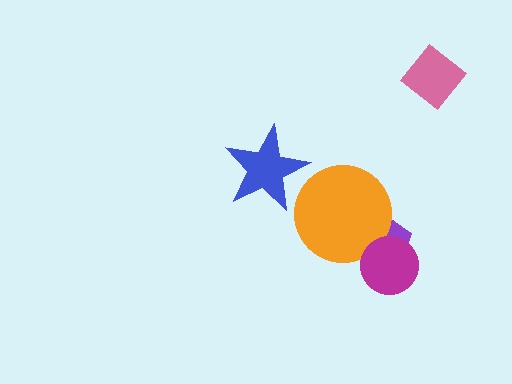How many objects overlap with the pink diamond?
0 objects overlap with the pink diamond.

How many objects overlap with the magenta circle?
2 objects overlap with the magenta circle.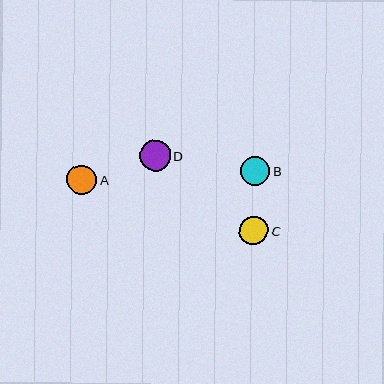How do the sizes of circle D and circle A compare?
Circle D and circle A are approximately the same size.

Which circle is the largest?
Circle D is the largest with a size of approximately 31 pixels.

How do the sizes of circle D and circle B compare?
Circle D and circle B are approximately the same size.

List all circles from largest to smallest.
From largest to smallest: D, A, B, C.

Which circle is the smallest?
Circle C is the smallest with a size of approximately 29 pixels.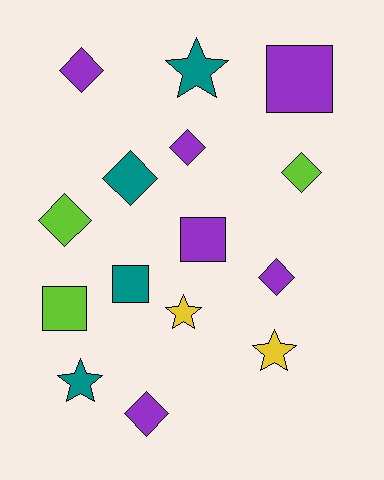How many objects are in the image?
There are 15 objects.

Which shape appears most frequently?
Diamond, with 7 objects.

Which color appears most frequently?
Purple, with 6 objects.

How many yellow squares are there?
There are no yellow squares.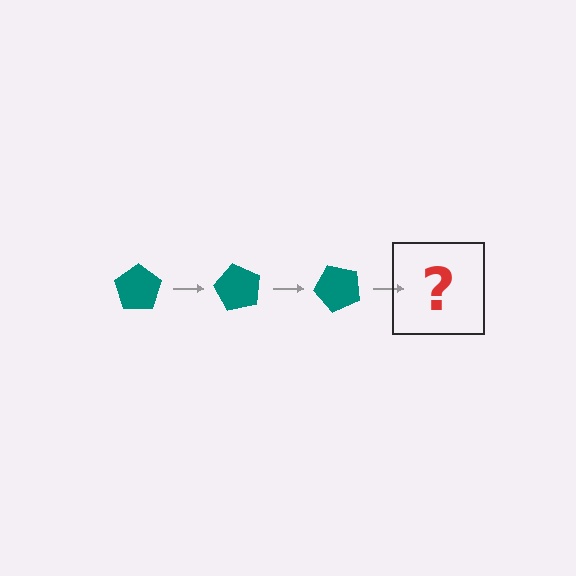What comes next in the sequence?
The next element should be a teal pentagon rotated 180 degrees.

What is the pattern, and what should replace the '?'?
The pattern is that the pentagon rotates 60 degrees each step. The '?' should be a teal pentagon rotated 180 degrees.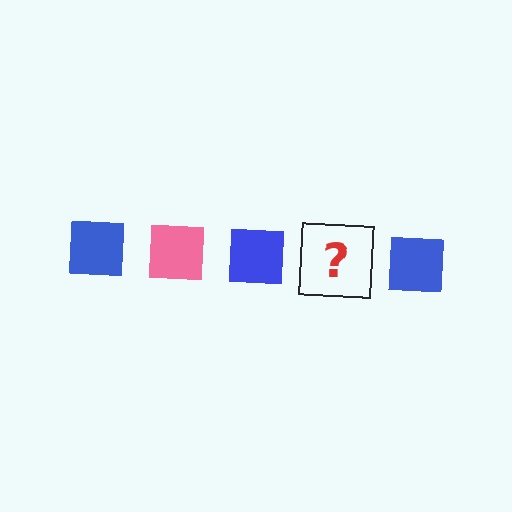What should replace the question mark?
The question mark should be replaced with a pink square.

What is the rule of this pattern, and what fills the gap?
The rule is that the pattern cycles through blue, pink squares. The gap should be filled with a pink square.